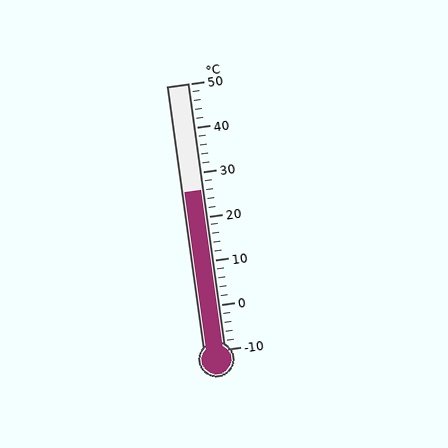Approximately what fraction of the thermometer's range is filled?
The thermometer is filled to approximately 60% of its range.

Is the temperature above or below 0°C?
The temperature is above 0°C.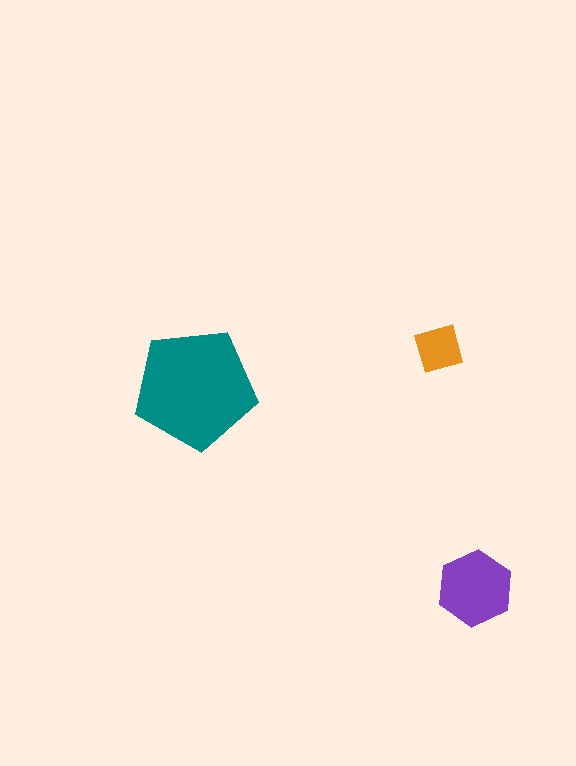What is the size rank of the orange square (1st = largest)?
3rd.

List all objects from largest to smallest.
The teal pentagon, the purple hexagon, the orange square.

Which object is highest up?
The orange square is topmost.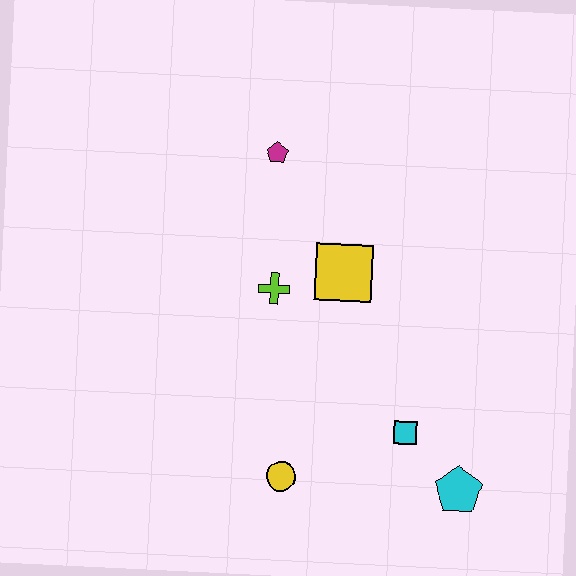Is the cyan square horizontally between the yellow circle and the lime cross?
No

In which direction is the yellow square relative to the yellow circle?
The yellow square is above the yellow circle.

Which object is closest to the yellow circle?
The cyan square is closest to the yellow circle.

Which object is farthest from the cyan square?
The magenta pentagon is farthest from the cyan square.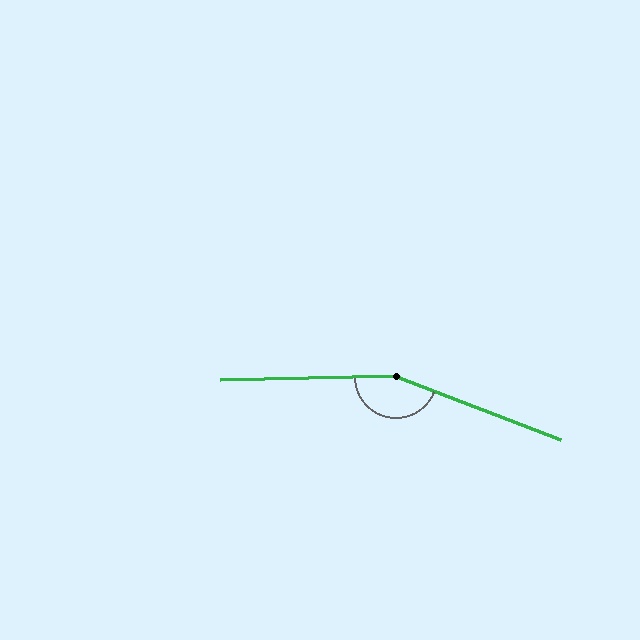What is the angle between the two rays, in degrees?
Approximately 158 degrees.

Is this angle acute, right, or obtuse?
It is obtuse.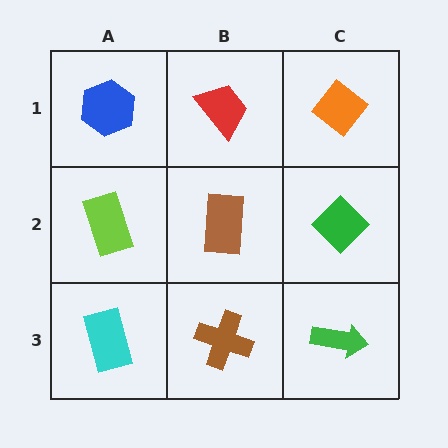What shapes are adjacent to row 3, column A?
A lime rectangle (row 2, column A), a brown cross (row 3, column B).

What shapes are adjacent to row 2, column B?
A red trapezoid (row 1, column B), a brown cross (row 3, column B), a lime rectangle (row 2, column A), a green diamond (row 2, column C).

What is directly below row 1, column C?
A green diamond.